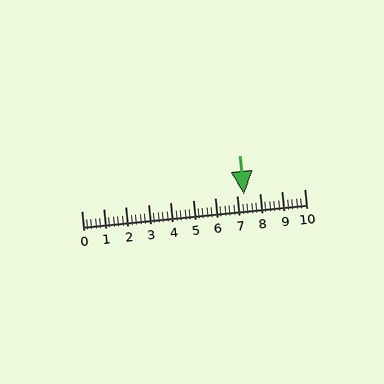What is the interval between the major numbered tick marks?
The major tick marks are spaced 1 units apart.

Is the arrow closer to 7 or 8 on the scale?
The arrow is closer to 7.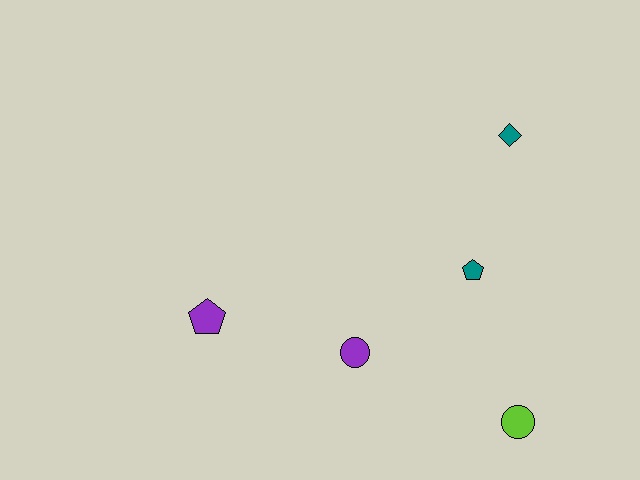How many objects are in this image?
There are 5 objects.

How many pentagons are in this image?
There are 2 pentagons.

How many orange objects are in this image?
There are no orange objects.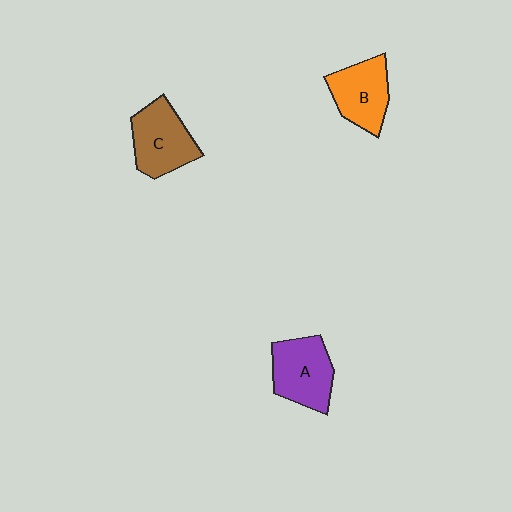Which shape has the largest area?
Shape A (purple).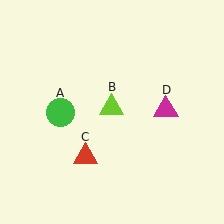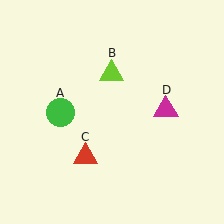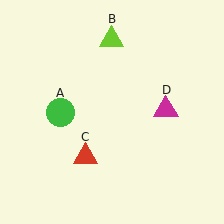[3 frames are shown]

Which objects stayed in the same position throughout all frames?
Green circle (object A) and red triangle (object C) and magenta triangle (object D) remained stationary.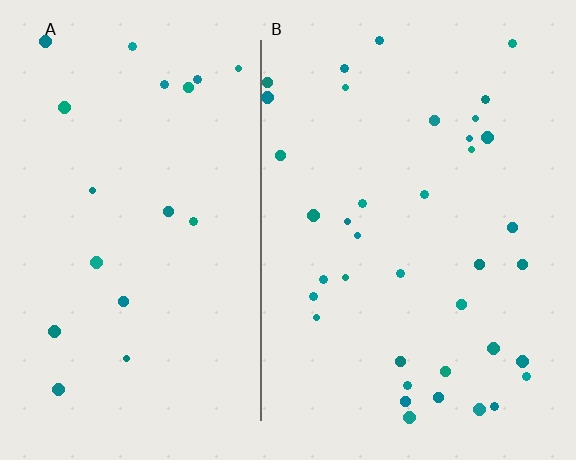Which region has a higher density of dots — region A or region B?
B (the right).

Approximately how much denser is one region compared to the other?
Approximately 2.0× — region B over region A.